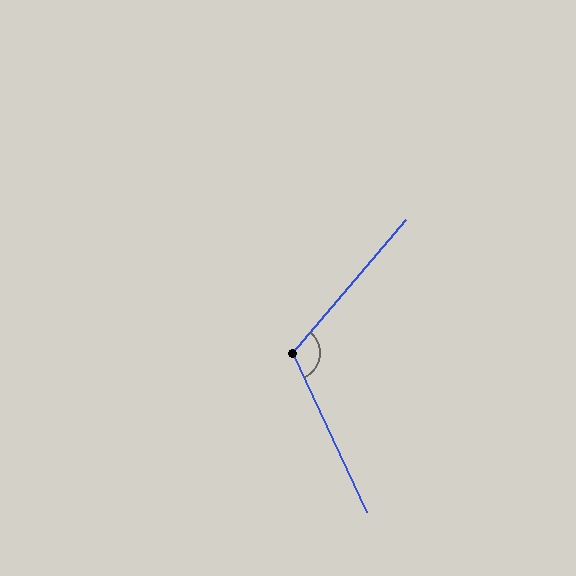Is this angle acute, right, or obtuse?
It is obtuse.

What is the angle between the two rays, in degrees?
Approximately 115 degrees.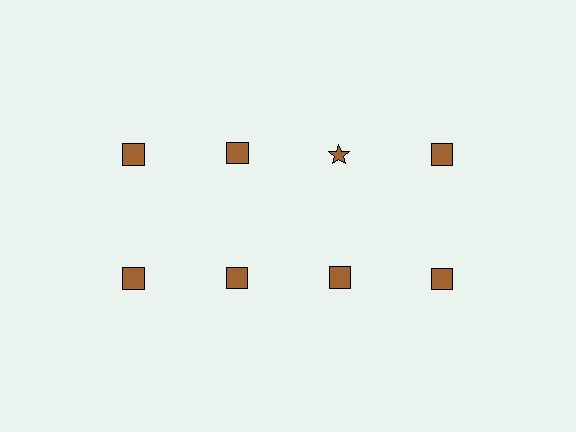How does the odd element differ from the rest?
It has a different shape: star instead of square.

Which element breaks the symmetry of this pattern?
The brown star in the top row, center column breaks the symmetry. All other shapes are brown squares.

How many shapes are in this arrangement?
There are 8 shapes arranged in a grid pattern.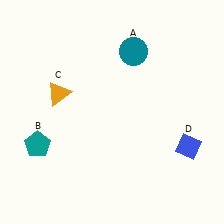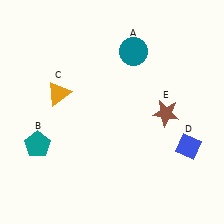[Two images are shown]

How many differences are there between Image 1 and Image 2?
There is 1 difference between the two images.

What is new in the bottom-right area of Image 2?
A brown star (E) was added in the bottom-right area of Image 2.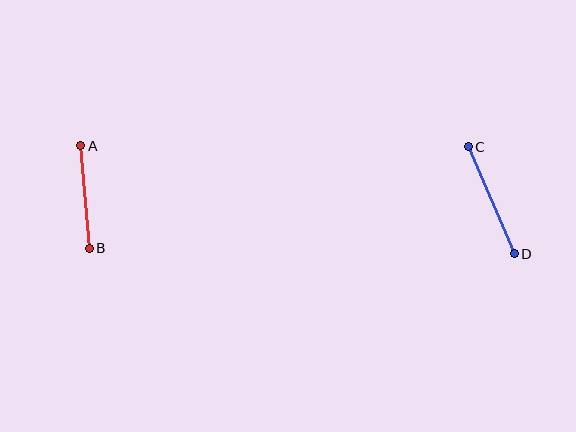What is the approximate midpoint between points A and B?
The midpoint is at approximately (85, 197) pixels.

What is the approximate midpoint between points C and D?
The midpoint is at approximately (491, 200) pixels.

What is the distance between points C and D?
The distance is approximately 116 pixels.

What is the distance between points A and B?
The distance is approximately 103 pixels.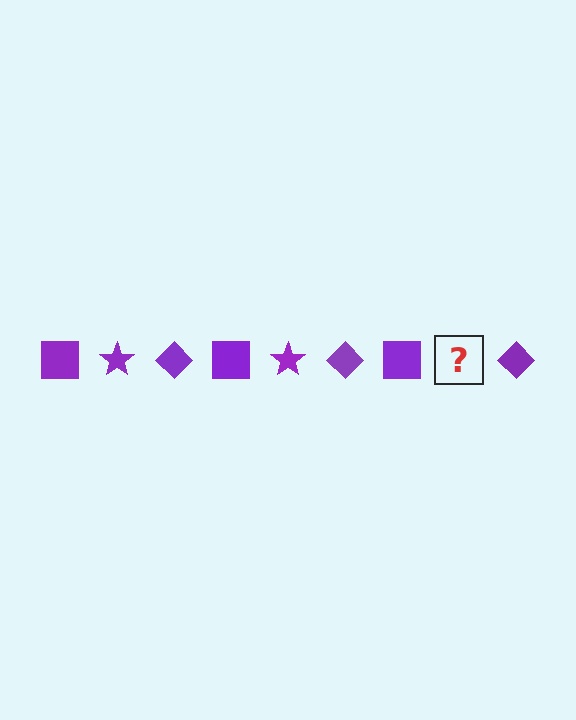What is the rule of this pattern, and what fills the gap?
The rule is that the pattern cycles through square, star, diamond shapes in purple. The gap should be filled with a purple star.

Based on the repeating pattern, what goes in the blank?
The blank should be a purple star.